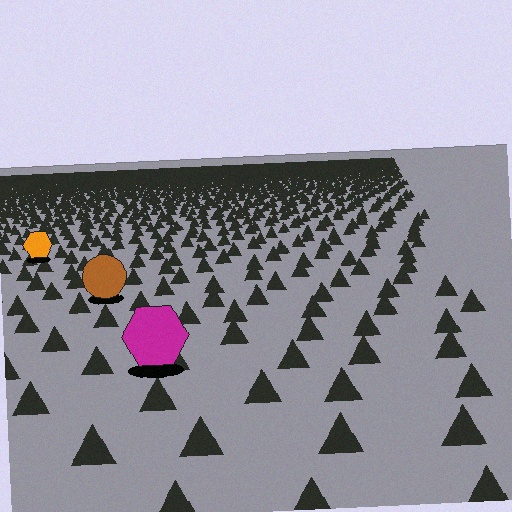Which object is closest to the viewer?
The magenta hexagon is closest. The texture marks near it are larger and more spread out.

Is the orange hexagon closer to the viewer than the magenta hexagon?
No. The magenta hexagon is closer — you can tell from the texture gradient: the ground texture is coarser near it.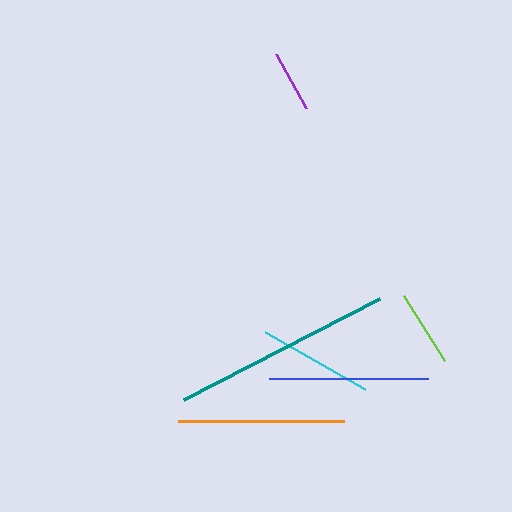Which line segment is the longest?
The teal line is the longest at approximately 220 pixels.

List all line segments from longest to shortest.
From longest to shortest: teal, orange, blue, cyan, lime, purple.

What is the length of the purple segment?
The purple segment is approximately 62 pixels long.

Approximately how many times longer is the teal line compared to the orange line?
The teal line is approximately 1.3 times the length of the orange line.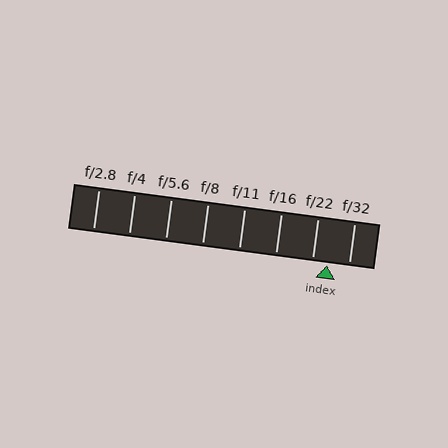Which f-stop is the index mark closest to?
The index mark is closest to f/22.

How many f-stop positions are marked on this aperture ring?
There are 8 f-stop positions marked.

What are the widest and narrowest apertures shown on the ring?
The widest aperture shown is f/2.8 and the narrowest is f/32.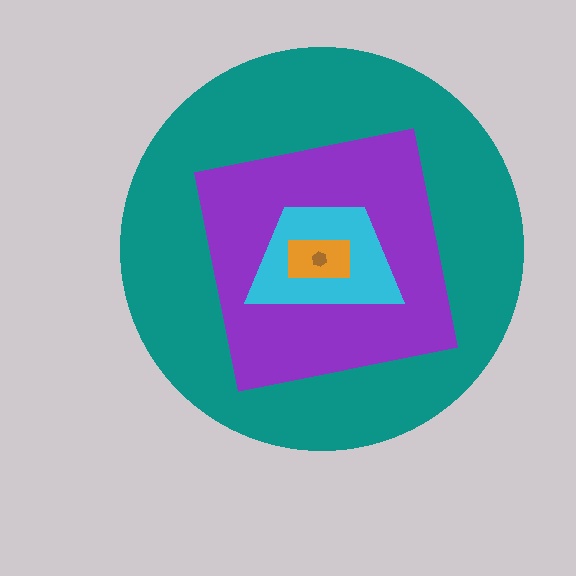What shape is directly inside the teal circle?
The purple square.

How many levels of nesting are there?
5.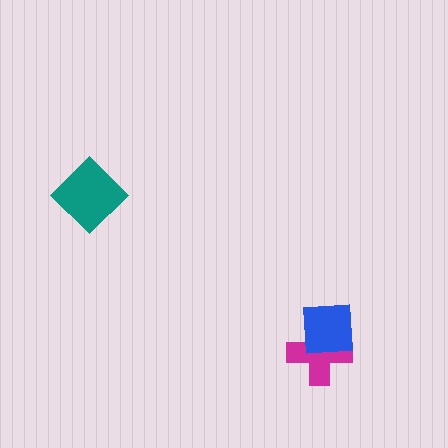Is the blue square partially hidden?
No, no other shape covers it.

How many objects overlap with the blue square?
1 object overlaps with the blue square.